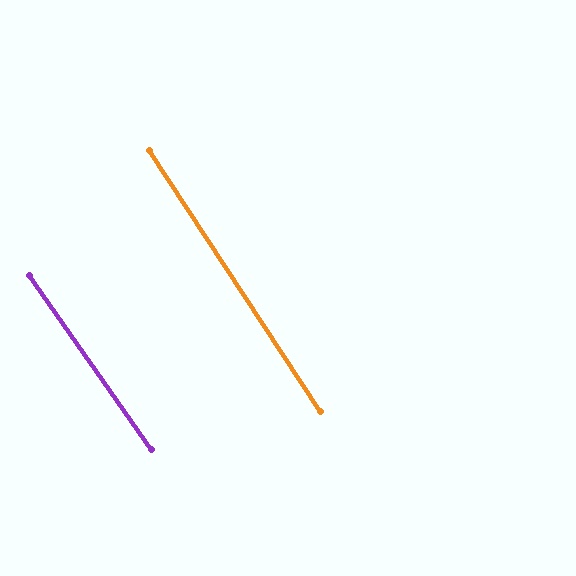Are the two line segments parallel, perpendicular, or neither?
Parallel — their directions differ by only 1.8°.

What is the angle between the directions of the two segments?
Approximately 2 degrees.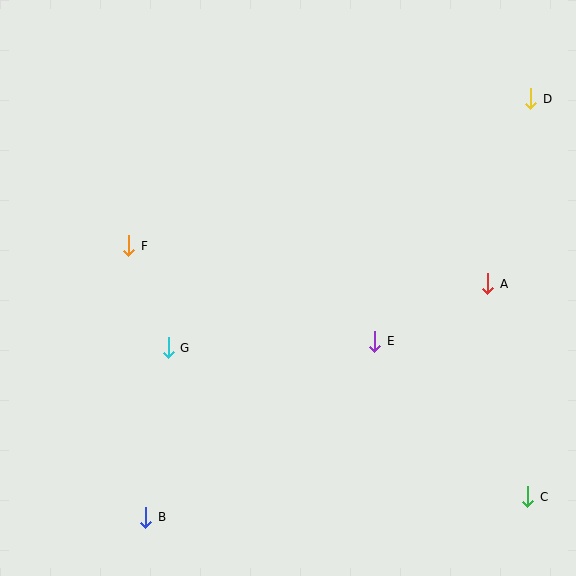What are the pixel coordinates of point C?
Point C is at (527, 497).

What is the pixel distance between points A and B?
The distance between A and B is 414 pixels.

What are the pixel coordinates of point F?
Point F is at (129, 246).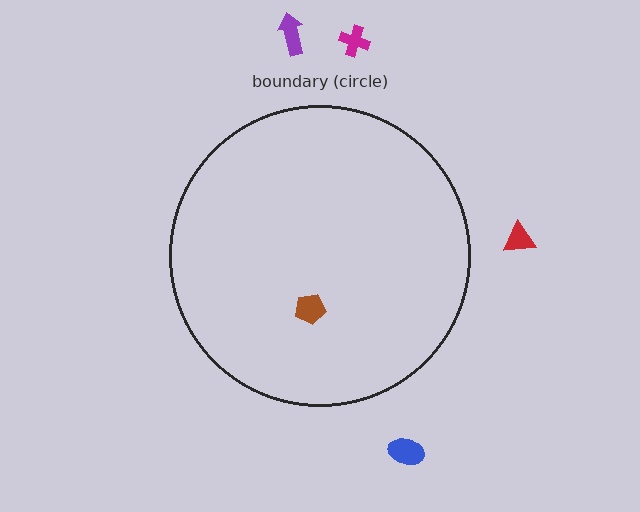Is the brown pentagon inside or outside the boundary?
Inside.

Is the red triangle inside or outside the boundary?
Outside.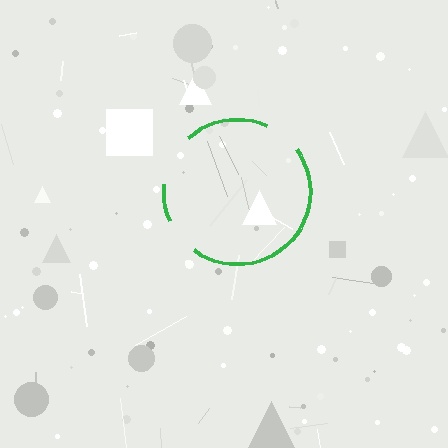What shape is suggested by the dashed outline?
The dashed outline suggests a circle.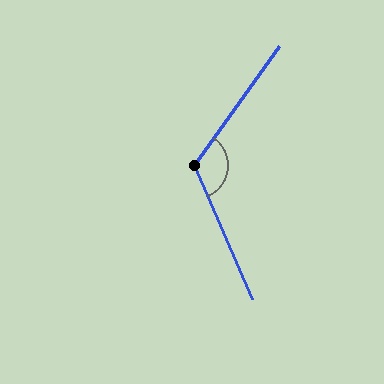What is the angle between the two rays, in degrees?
Approximately 121 degrees.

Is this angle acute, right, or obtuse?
It is obtuse.